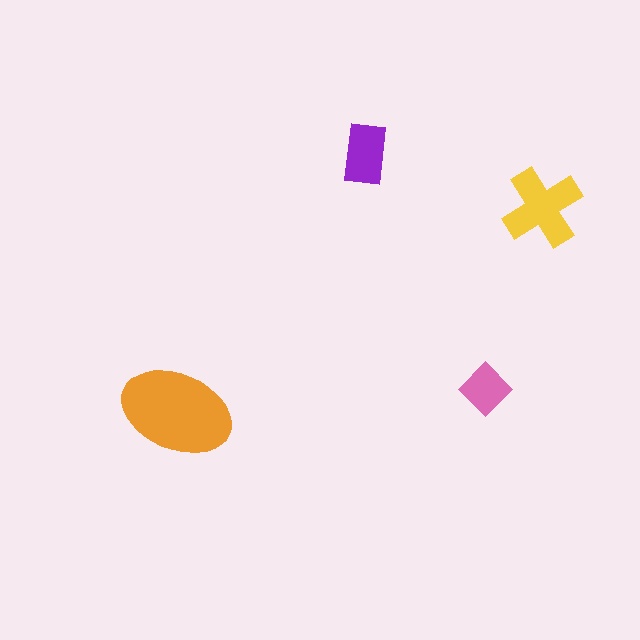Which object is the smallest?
The pink diamond.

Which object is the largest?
The orange ellipse.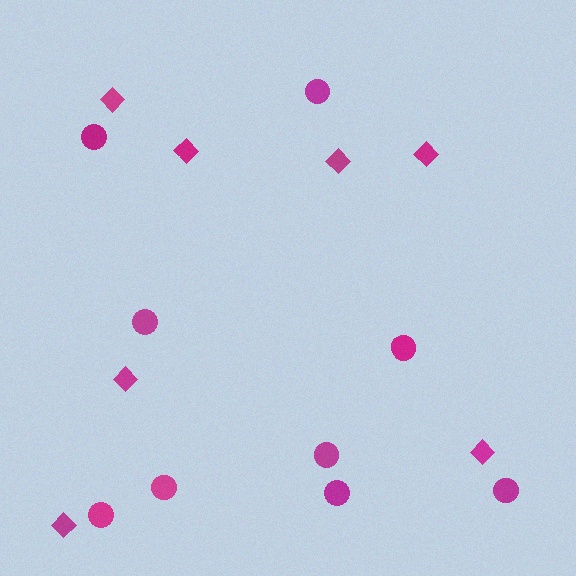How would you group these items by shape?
There are 2 groups: one group of diamonds (7) and one group of circles (9).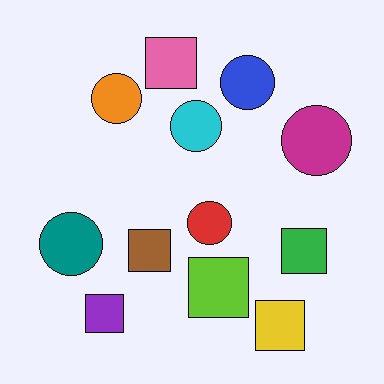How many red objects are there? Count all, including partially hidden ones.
There is 1 red object.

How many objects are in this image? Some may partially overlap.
There are 12 objects.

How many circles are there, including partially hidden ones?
There are 6 circles.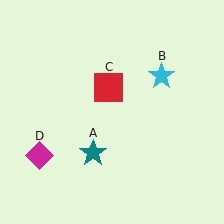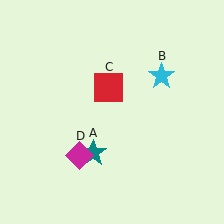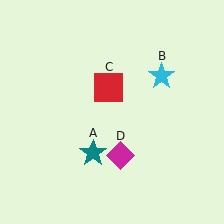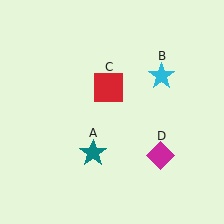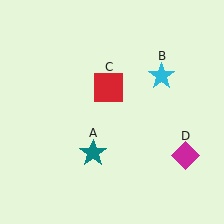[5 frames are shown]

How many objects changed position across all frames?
1 object changed position: magenta diamond (object D).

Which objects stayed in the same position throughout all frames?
Teal star (object A) and cyan star (object B) and red square (object C) remained stationary.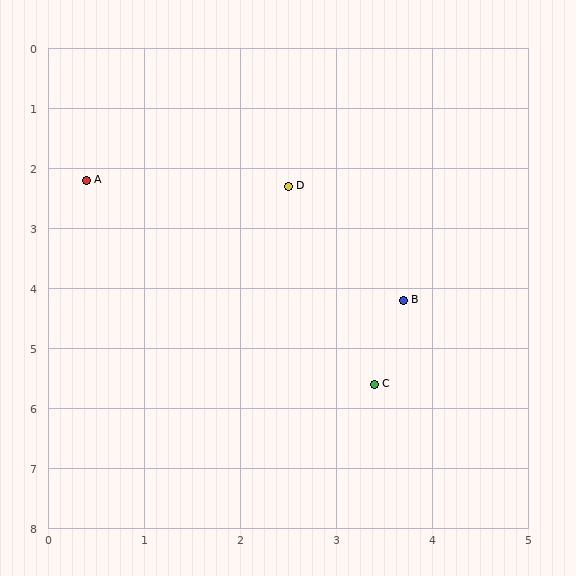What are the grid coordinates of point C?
Point C is at approximately (3.4, 5.6).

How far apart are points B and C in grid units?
Points B and C are about 1.4 grid units apart.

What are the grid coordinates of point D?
Point D is at approximately (2.5, 2.3).